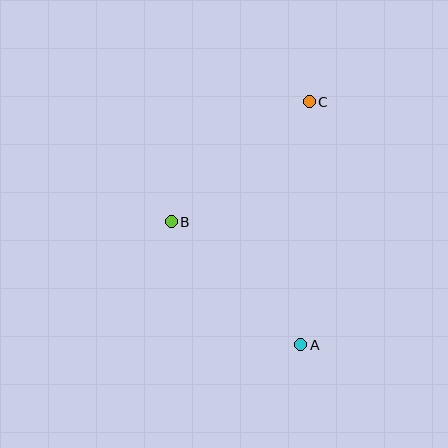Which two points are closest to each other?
Points A and B are closest to each other.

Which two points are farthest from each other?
Points A and C are farthest from each other.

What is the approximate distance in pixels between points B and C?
The distance between B and C is approximately 183 pixels.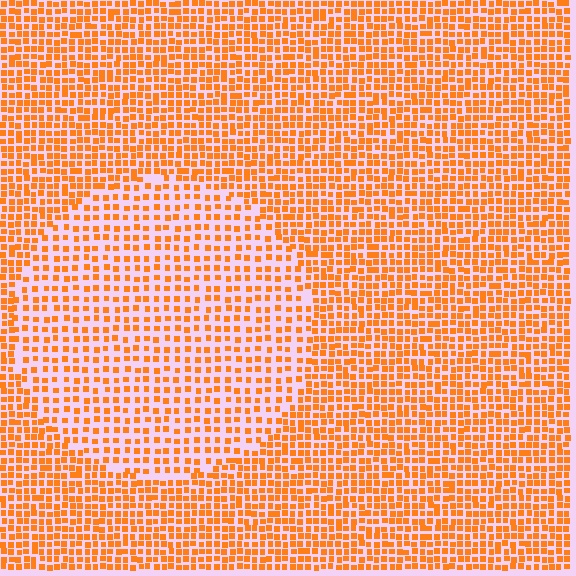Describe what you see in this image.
The image contains small orange elements arranged at two different densities. A circle-shaped region is visible where the elements are less densely packed than the surrounding area.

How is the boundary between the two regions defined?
The boundary is defined by a change in element density (approximately 1.8x ratio). All elements are the same color, size, and shape.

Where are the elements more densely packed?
The elements are more densely packed outside the circle boundary.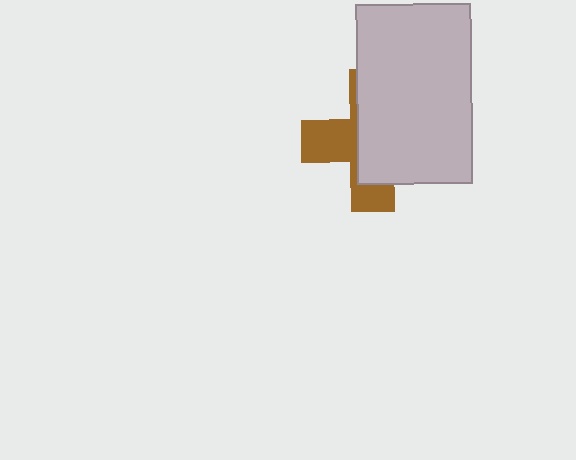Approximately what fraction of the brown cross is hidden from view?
Roughly 61% of the brown cross is hidden behind the light gray rectangle.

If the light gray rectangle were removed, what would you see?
You would see the complete brown cross.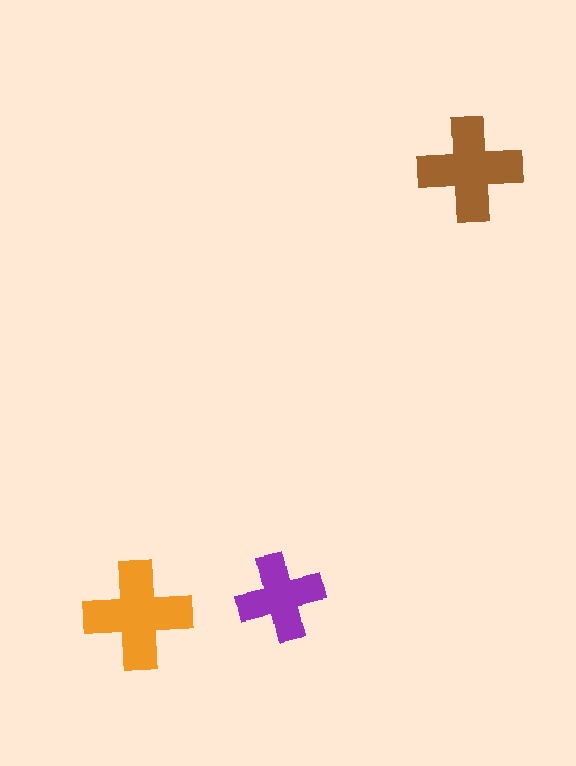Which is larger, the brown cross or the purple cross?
The brown one.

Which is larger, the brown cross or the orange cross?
The orange one.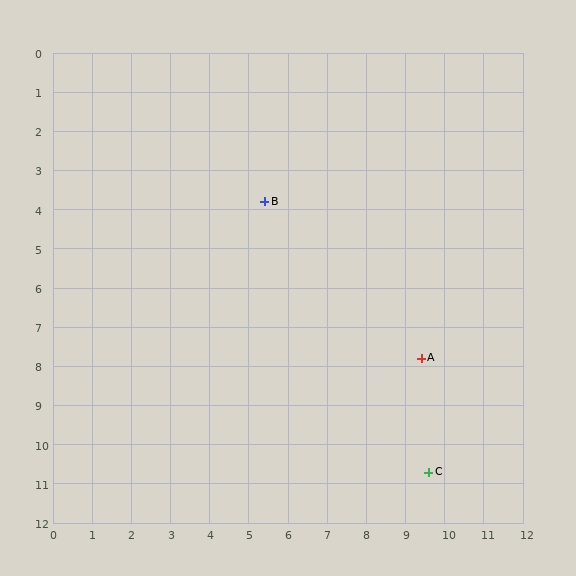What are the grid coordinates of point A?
Point A is at approximately (9.4, 7.8).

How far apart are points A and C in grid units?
Points A and C are about 2.9 grid units apart.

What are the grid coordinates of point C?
Point C is at approximately (9.6, 10.7).